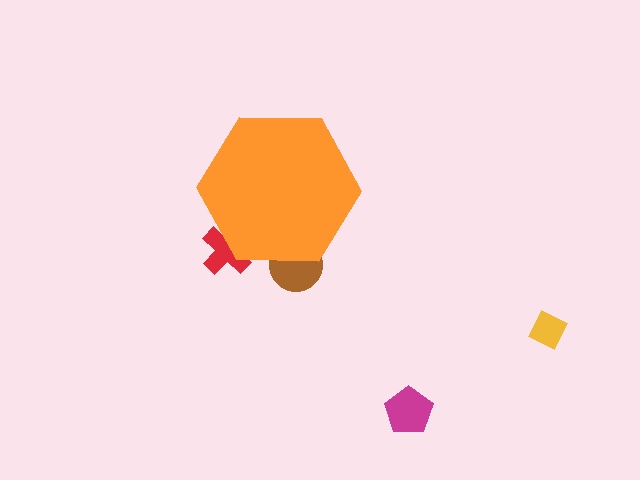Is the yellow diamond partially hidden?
No, the yellow diamond is fully visible.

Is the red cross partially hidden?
Yes, the red cross is partially hidden behind the orange hexagon.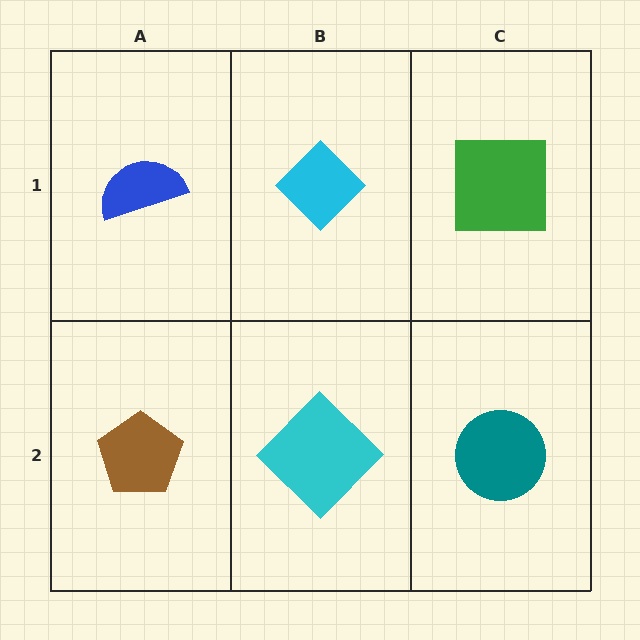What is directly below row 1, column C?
A teal circle.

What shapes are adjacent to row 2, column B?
A cyan diamond (row 1, column B), a brown pentagon (row 2, column A), a teal circle (row 2, column C).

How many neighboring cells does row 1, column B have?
3.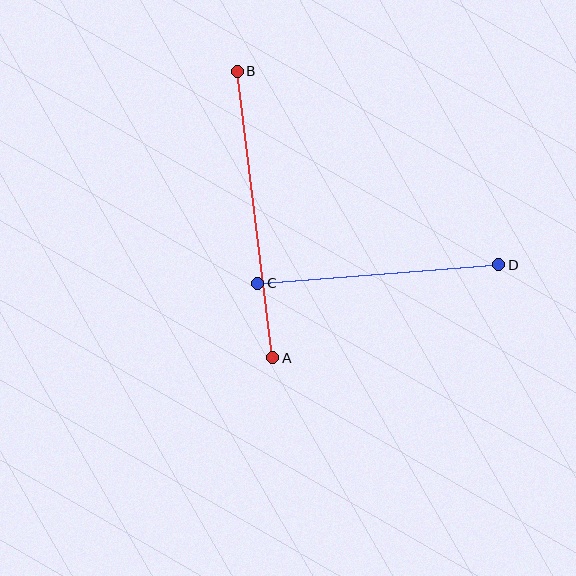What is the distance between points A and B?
The distance is approximately 289 pixels.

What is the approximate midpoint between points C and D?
The midpoint is at approximately (378, 274) pixels.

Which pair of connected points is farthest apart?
Points A and B are farthest apart.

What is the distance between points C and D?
The distance is approximately 242 pixels.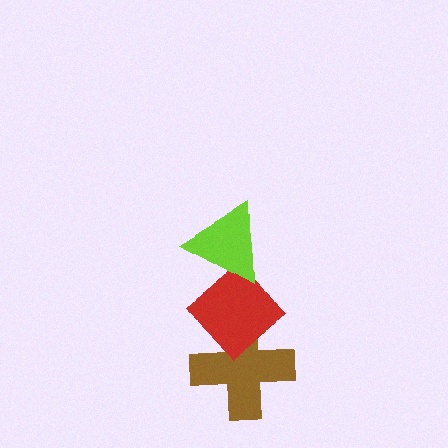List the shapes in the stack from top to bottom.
From top to bottom: the lime triangle, the red diamond, the brown cross.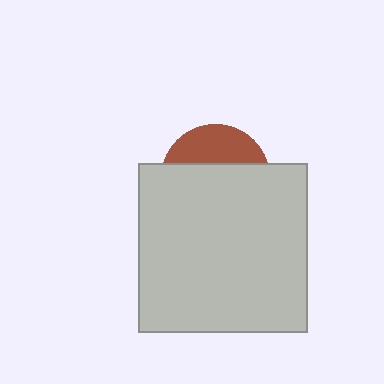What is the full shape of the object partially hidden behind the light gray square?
The partially hidden object is a brown circle.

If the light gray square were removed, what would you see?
You would see the complete brown circle.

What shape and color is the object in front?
The object in front is a light gray square.